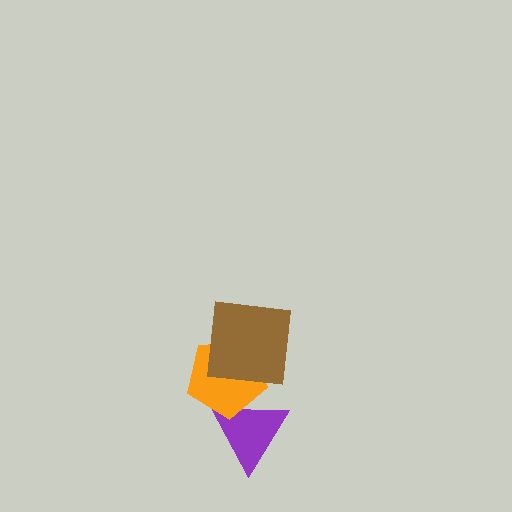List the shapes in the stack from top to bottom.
From top to bottom: the brown square, the orange pentagon, the purple triangle.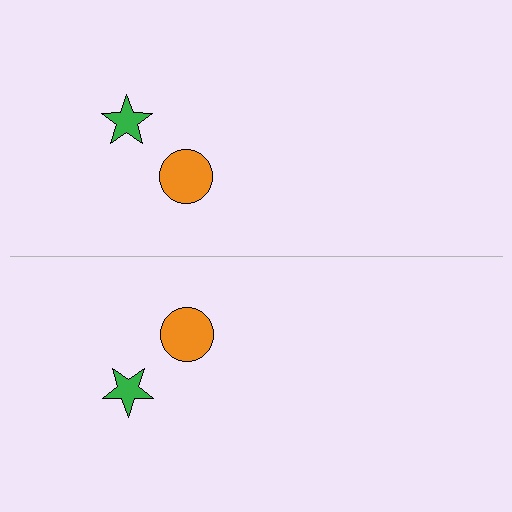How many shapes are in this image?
There are 4 shapes in this image.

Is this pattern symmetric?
Yes, this pattern has bilateral (reflection) symmetry.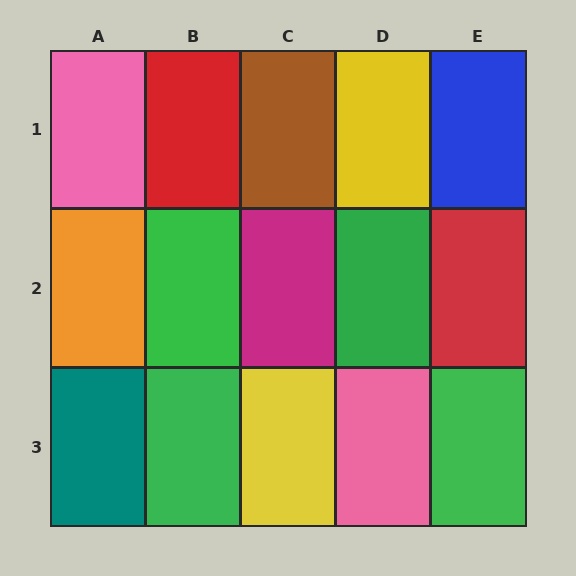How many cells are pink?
2 cells are pink.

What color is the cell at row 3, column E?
Green.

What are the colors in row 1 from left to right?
Pink, red, brown, yellow, blue.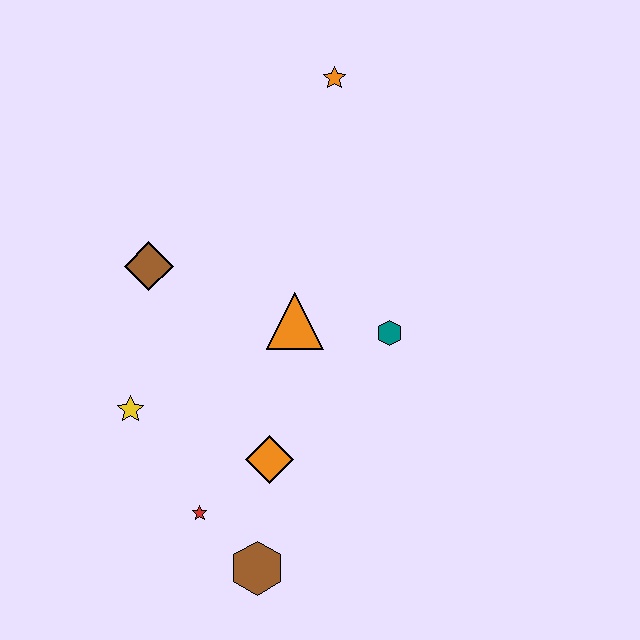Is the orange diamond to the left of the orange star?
Yes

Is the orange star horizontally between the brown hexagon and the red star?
No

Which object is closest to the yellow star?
The red star is closest to the yellow star.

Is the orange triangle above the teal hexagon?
Yes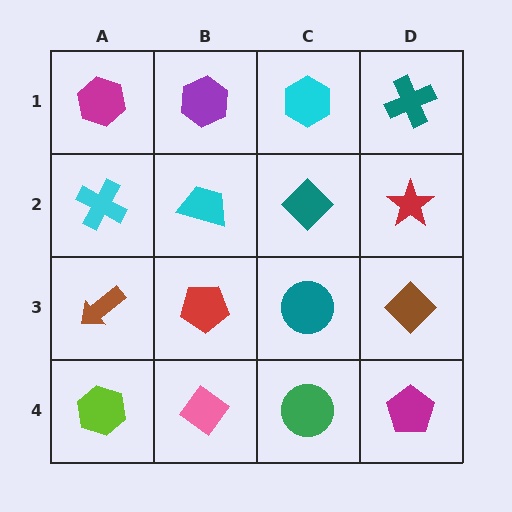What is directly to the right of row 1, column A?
A purple hexagon.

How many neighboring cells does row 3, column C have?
4.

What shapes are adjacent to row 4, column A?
A brown arrow (row 3, column A), a pink diamond (row 4, column B).